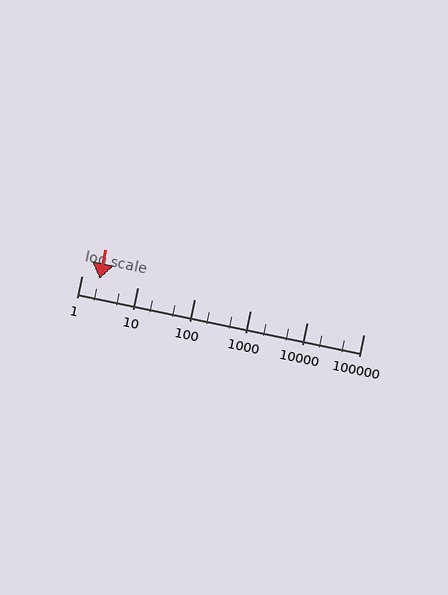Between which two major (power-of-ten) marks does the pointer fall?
The pointer is between 1 and 10.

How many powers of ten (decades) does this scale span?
The scale spans 5 decades, from 1 to 100000.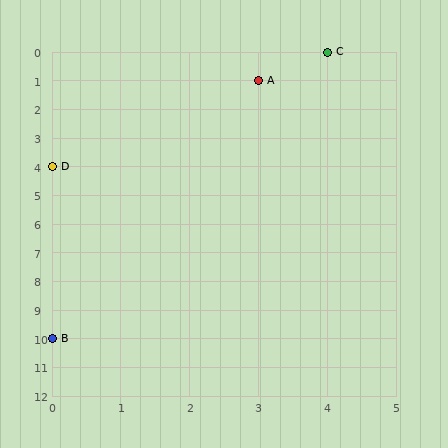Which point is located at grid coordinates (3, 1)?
Point A is at (3, 1).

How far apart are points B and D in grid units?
Points B and D are 6 rows apart.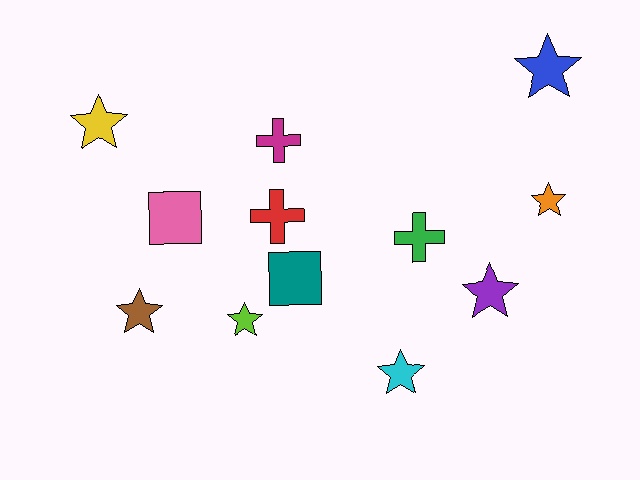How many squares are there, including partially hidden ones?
There are 2 squares.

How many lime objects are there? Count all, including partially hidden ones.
There is 1 lime object.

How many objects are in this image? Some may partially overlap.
There are 12 objects.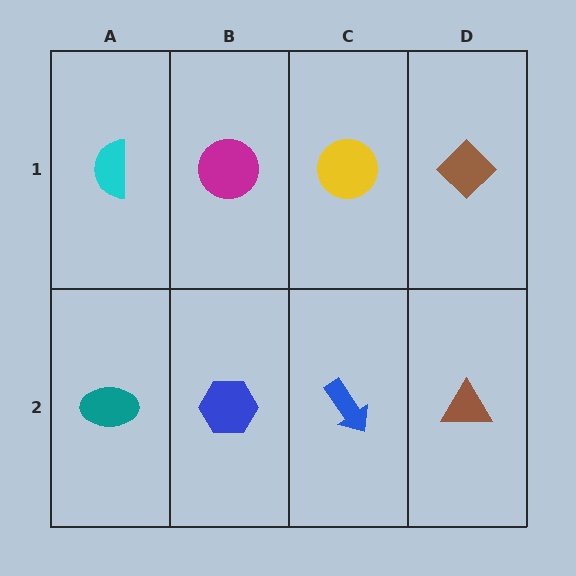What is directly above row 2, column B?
A magenta circle.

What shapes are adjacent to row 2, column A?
A cyan semicircle (row 1, column A), a blue hexagon (row 2, column B).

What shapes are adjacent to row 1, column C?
A blue arrow (row 2, column C), a magenta circle (row 1, column B), a brown diamond (row 1, column D).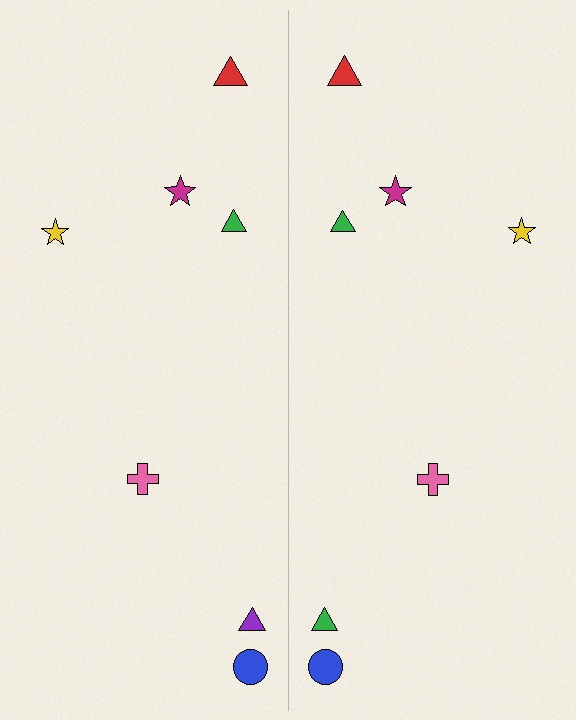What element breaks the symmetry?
The green triangle on the right side breaks the symmetry — its mirror counterpart is purple.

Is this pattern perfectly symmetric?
No, the pattern is not perfectly symmetric. The green triangle on the right side breaks the symmetry — its mirror counterpart is purple.